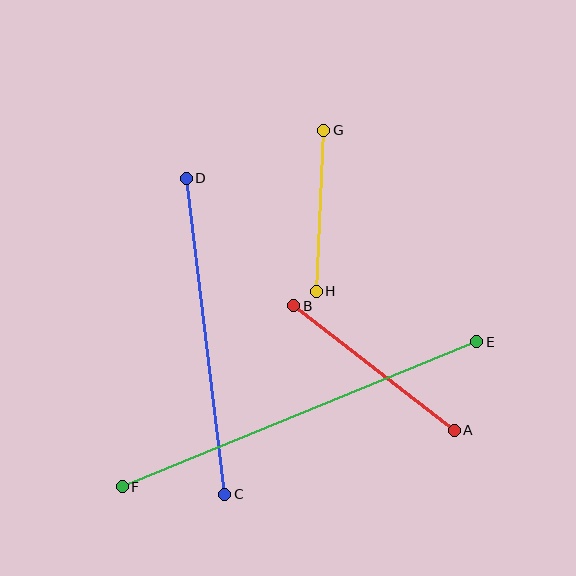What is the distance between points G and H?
The distance is approximately 161 pixels.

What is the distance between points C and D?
The distance is approximately 318 pixels.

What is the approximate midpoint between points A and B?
The midpoint is at approximately (374, 368) pixels.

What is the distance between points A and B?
The distance is approximately 203 pixels.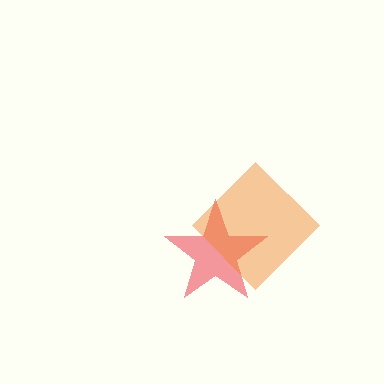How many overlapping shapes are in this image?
There are 2 overlapping shapes in the image.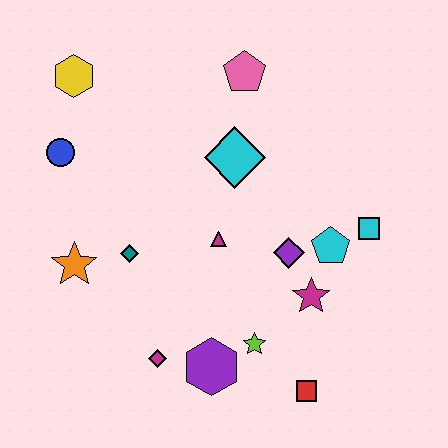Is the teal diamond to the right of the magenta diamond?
No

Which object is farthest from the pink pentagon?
The red square is farthest from the pink pentagon.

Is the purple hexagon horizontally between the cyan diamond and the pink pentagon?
No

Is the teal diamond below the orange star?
No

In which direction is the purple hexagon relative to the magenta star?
The purple hexagon is to the left of the magenta star.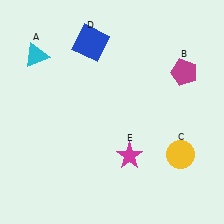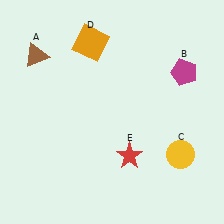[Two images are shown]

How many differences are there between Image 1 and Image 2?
There are 3 differences between the two images.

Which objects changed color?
A changed from cyan to brown. D changed from blue to orange. E changed from magenta to red.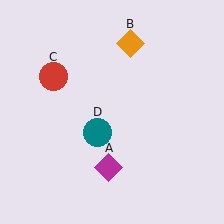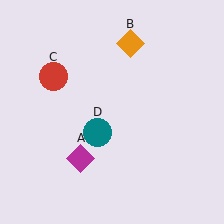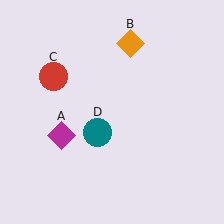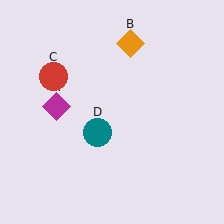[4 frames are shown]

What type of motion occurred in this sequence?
The magenta diamond (object A) rotated clockwise around the center of the scene.